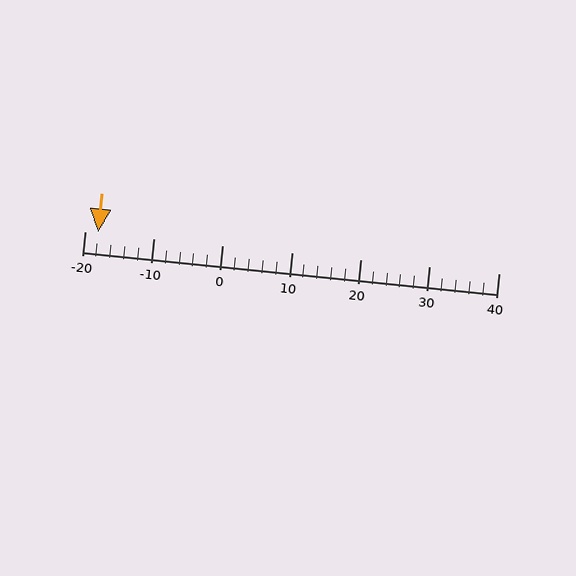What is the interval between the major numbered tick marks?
The major tick marks are spaced 10 units apart.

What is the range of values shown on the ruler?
The ruler shows values from -20 to 40.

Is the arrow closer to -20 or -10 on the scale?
The arrow is closer to -20.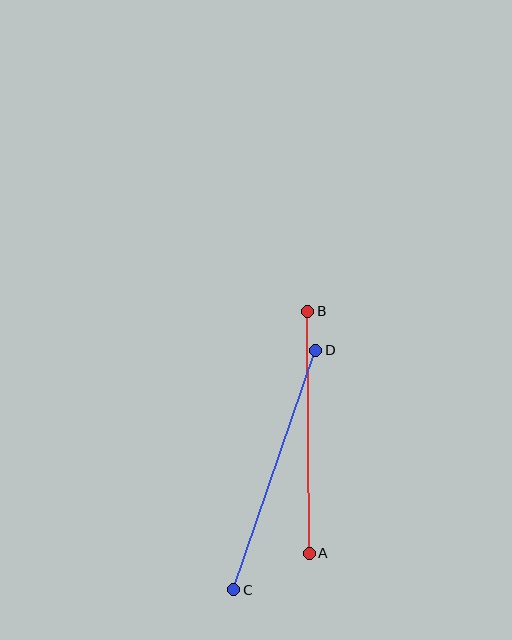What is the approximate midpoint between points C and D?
The midpoint is at approximately (275, 470) pixels.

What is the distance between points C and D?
The distance is approximately 253 pixels.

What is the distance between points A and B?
The distance is approximately 242 pixels.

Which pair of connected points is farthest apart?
Points C and D are farthest apart.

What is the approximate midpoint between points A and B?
The midpoint is at approximately (308, 432) pixels.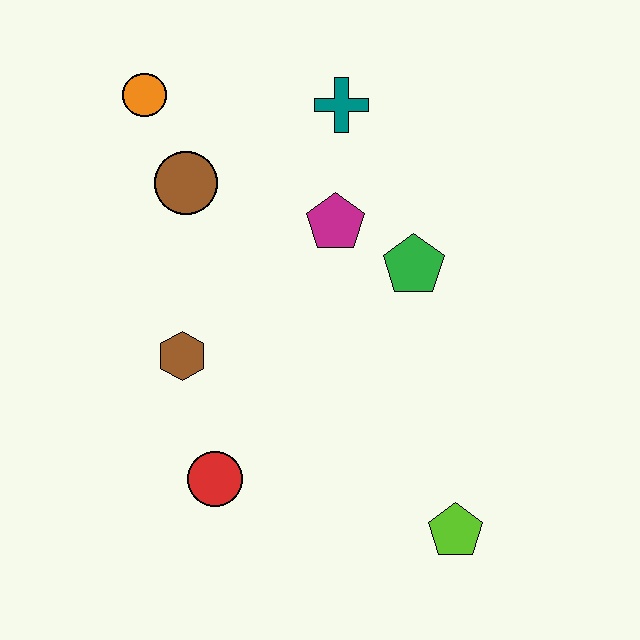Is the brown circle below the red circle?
No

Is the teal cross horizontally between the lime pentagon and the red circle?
Yes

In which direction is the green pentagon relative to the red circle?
The green pentagon is above the red circle.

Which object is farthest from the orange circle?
The lime pentagon is farthest from the orange circle.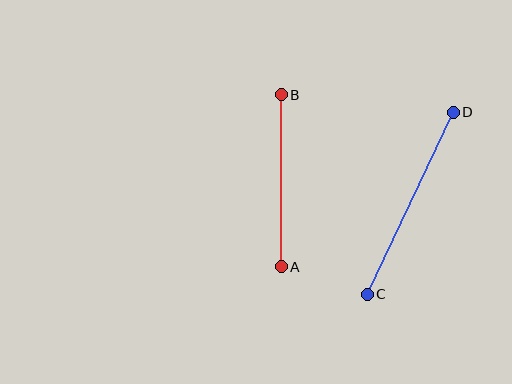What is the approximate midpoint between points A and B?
The midpoint is at approximately (281, 181) pixels.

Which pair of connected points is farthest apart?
Points C and D are farthest apart.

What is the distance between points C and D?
The distance is approximately 201 pixels.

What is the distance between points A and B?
The distance is approximately 172 pixels.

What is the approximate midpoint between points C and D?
The midpoint is at approximately (410, 203) pixels.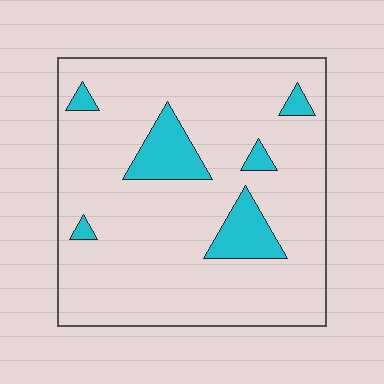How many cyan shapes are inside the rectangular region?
6.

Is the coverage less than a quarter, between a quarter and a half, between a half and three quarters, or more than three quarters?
Less than a quarter.